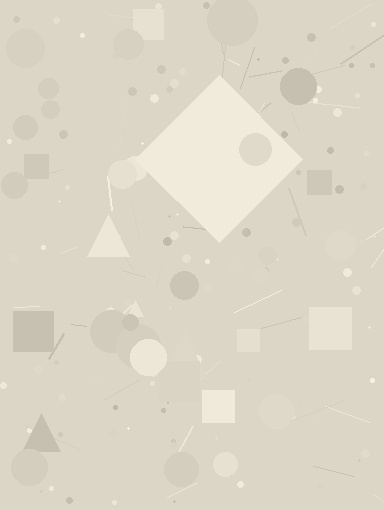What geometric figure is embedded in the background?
A diamond is embedded in the background.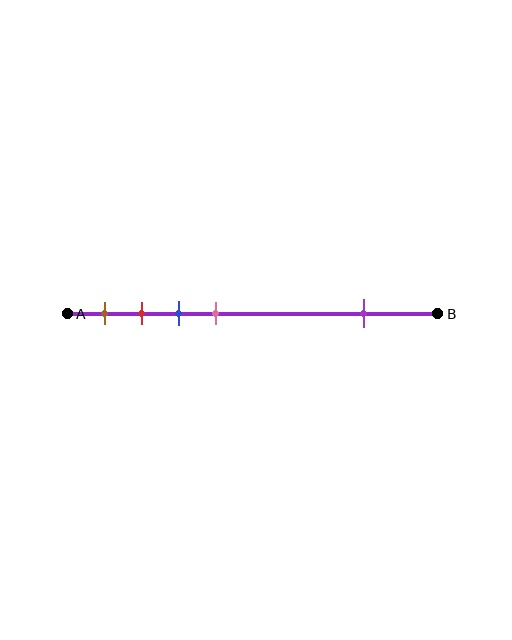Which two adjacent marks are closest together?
The red and blue marks are the closest adjacent pair.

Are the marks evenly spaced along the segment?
No, the marks are not evenly spaced.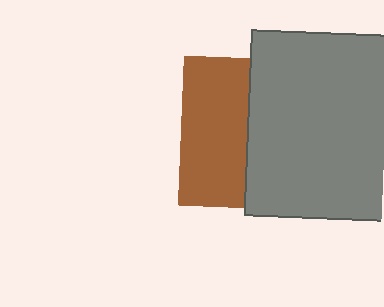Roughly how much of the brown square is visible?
A small part of it is visible (roughly 44%).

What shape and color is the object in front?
The object in front is a gray square.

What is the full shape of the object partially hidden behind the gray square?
The partially hidden object is a brown square.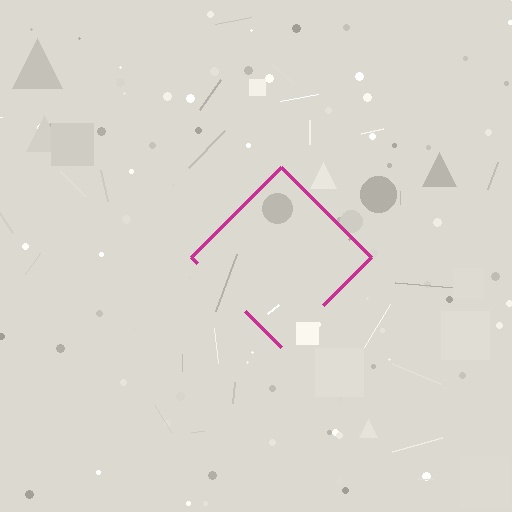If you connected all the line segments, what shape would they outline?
They would outline a diamond.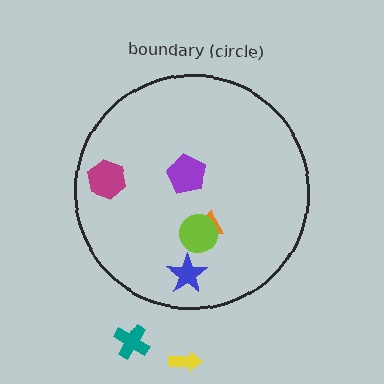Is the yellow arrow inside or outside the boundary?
Outside.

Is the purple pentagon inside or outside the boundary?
Inside.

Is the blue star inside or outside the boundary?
Inside.